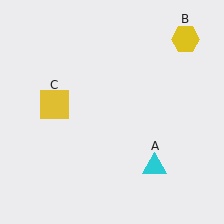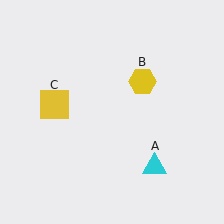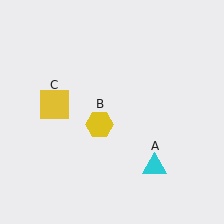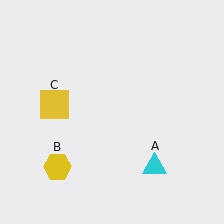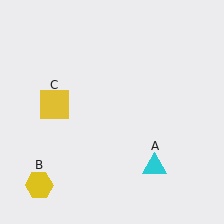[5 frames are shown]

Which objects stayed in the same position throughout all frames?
Cyan triangle (object A) and yellow square (object C) remained stationary.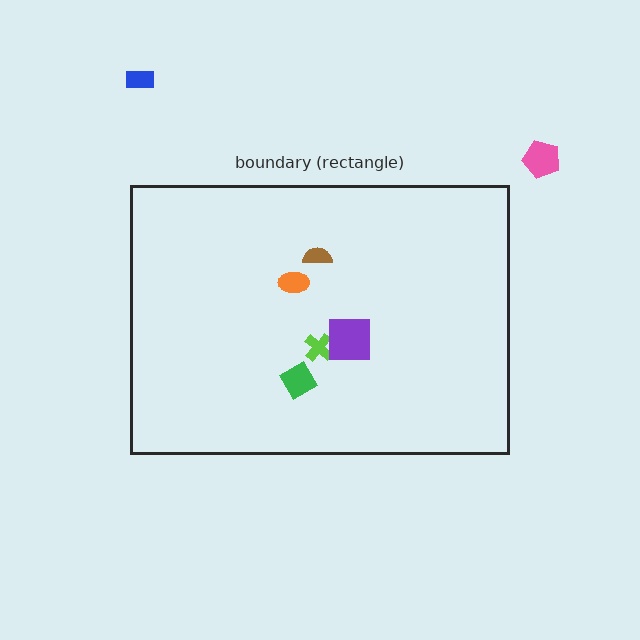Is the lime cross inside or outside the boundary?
Inside.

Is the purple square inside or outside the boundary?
Inside.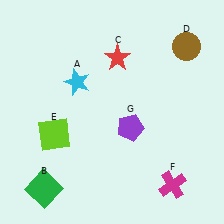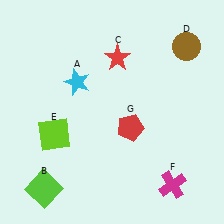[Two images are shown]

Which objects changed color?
B changed from green to lime. G changed from purple to red.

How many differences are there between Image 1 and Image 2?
There are 2 differences between the two images.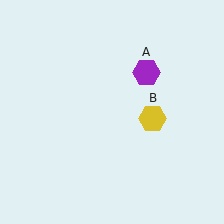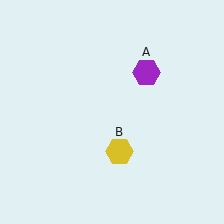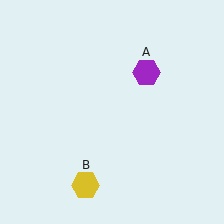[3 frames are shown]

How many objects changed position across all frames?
1 object changed position: yellow hexagon (object B).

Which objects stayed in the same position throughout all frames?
Purple hexagon (object A) remained stationary.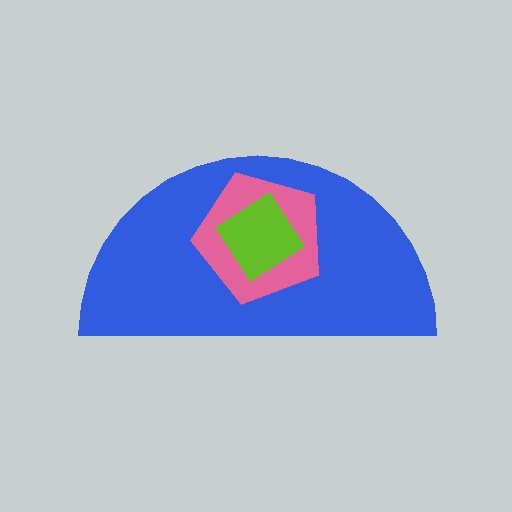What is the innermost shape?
The lime diamond.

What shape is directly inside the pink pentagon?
The lime diamond.